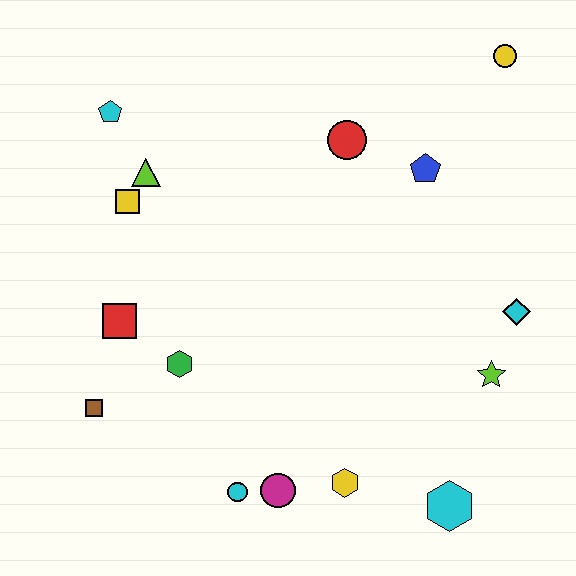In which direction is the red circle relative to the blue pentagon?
The red circle is to the left of the blue pentagon.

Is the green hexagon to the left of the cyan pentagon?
No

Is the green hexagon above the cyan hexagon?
Yes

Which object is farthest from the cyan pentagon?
The cyan hexagon is farthest from the cyan pentagon.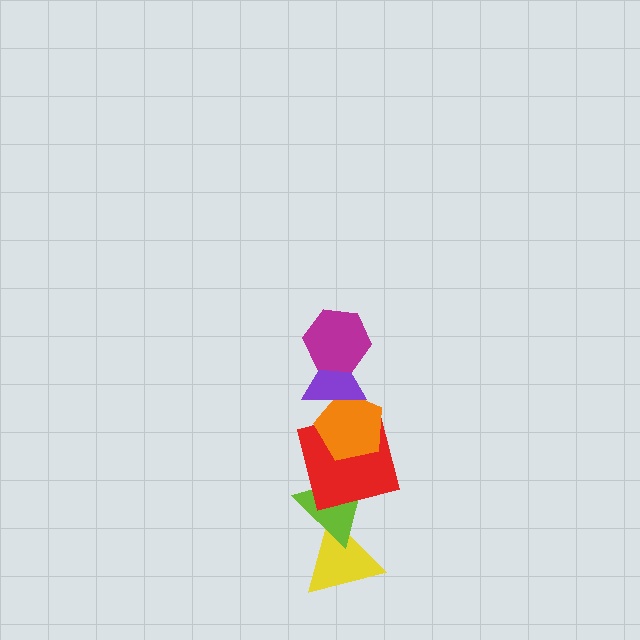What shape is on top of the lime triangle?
The red square is on top of the lime triangle.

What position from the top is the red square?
The red square is 4th from the top.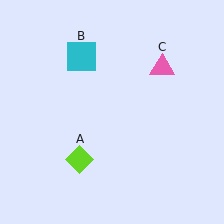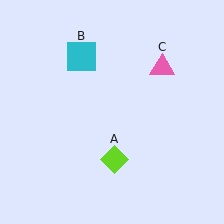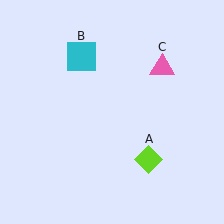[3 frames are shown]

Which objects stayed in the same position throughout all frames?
Cyan square (object B) and pink triangle (object C) remained stationary.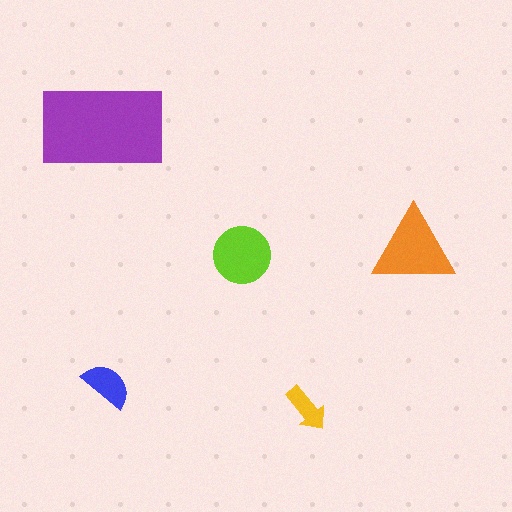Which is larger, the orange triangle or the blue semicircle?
The orange triangle.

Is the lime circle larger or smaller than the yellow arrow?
Larger.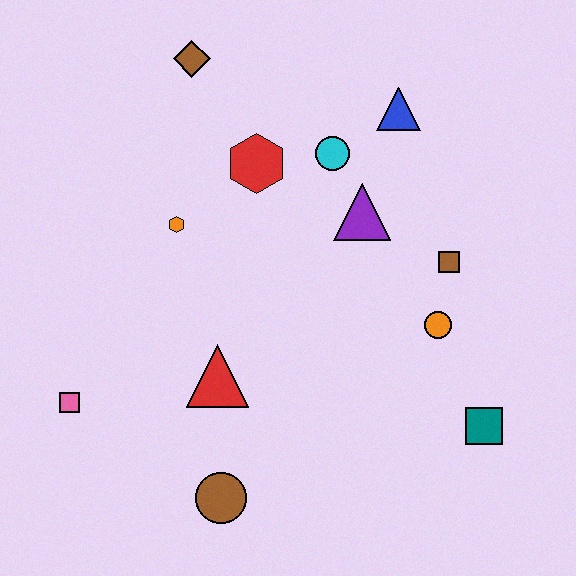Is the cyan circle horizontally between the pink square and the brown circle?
No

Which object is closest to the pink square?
The red triangle is closest to the pink square.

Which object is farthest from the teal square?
The brown diamond is farthest from the teal square.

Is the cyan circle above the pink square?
Yes